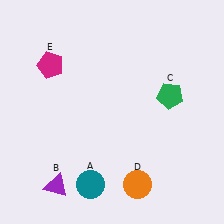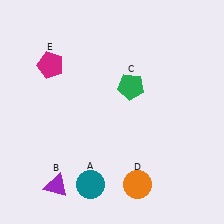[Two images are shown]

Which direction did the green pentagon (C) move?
The green pentagon (C) moved left.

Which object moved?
The green pentagon (C) moved left.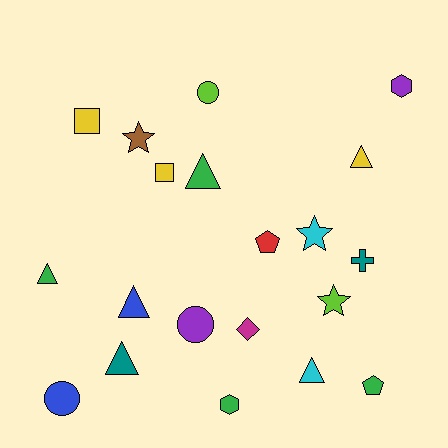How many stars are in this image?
There are 3 stars.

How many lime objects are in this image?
There are 2 lime objects.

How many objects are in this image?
There are 20 objects.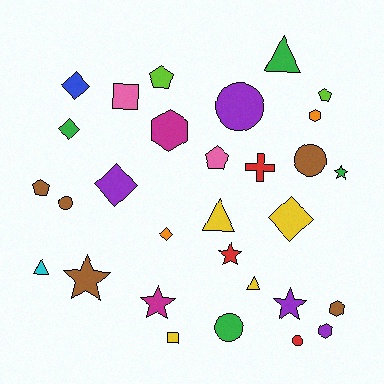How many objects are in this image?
There are 30 objects.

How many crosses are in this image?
There is 1 cross.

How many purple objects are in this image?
There are 4 purple objects.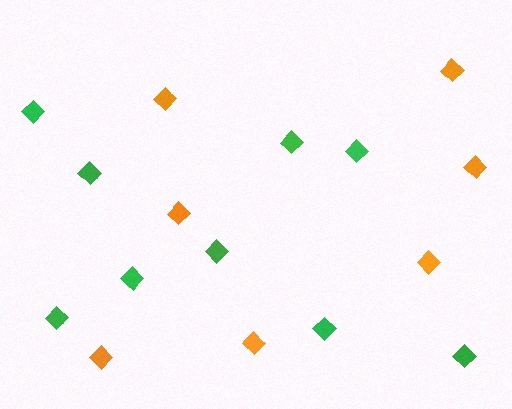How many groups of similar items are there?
There are 2 groups: one group of orange diamonds (7) and one group of green diamonds (9).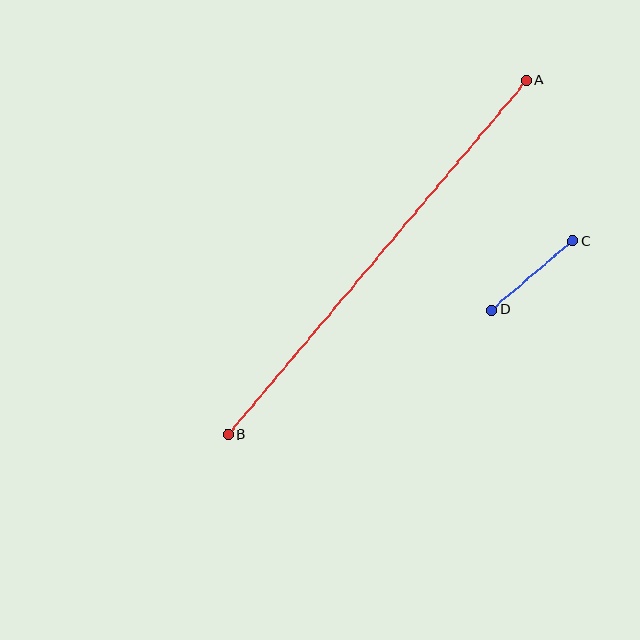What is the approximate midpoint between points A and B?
The midpoint is at approximately (377, 258) pixels.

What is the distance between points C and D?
The distance is approximately 107 pixels.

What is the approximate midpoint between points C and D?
The midpoint is at approximately (532, 276) pixels.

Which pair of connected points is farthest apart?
Points A and B are farthest apart.